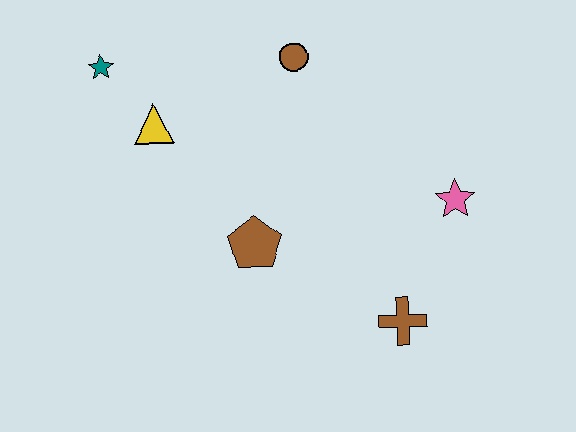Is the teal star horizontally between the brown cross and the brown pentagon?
No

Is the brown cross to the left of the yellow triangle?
No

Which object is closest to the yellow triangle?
The teal star is closest to the yellow triangle.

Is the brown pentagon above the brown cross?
Yes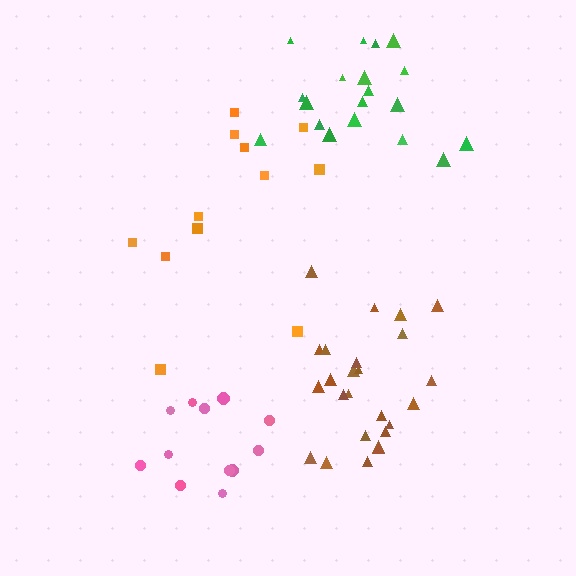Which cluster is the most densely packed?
Brown.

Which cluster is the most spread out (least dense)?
Orange.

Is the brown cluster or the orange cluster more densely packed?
Brown.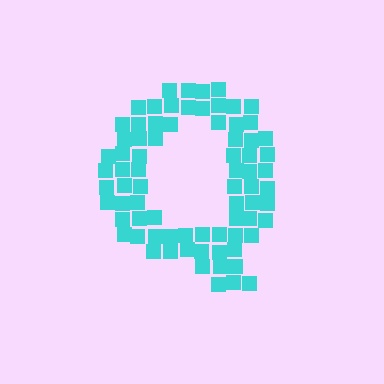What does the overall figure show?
The overall figure shows the letter Q.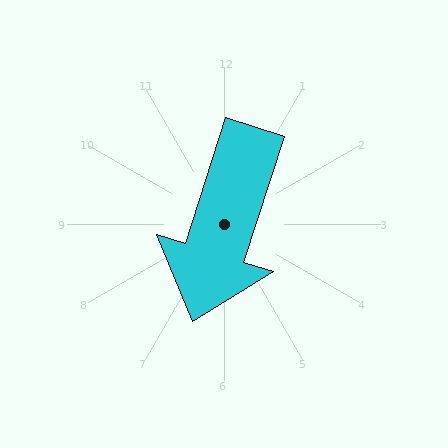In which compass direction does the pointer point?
South.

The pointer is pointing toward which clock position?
Roughly 7 o'clock.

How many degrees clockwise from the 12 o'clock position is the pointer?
Approximately 198 degrees.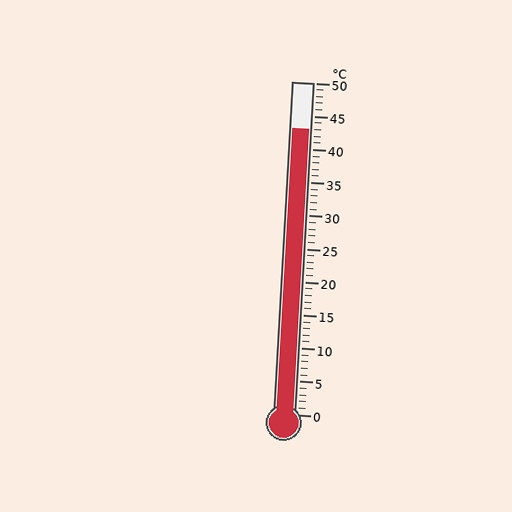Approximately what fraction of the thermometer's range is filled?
The thermometer is filled to approximately 85% of its range.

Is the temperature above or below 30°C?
The temperature is above 30°C.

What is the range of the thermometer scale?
The thermometer scale ranges from 0°C to 50°C.